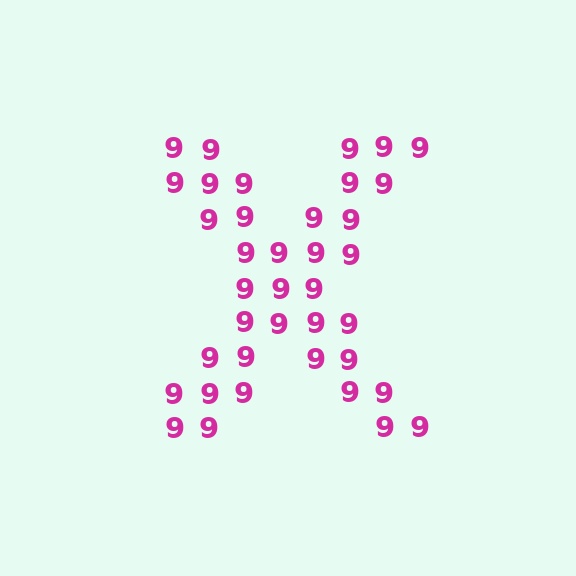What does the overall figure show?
The overall figure shows the letter X.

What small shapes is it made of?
It is made of small digit 9's.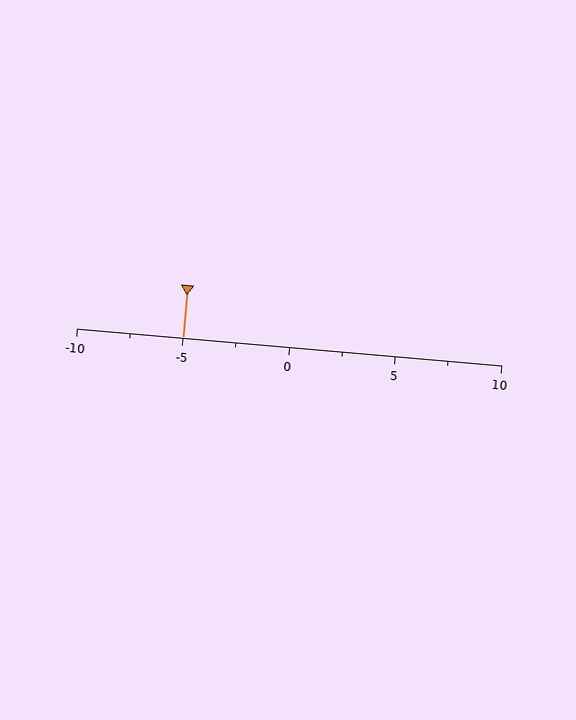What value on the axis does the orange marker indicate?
The marker indicates approximately -5.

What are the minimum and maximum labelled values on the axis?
The axis runs from -10 to 10.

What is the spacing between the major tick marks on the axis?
The major ticks are spaced 5 apart.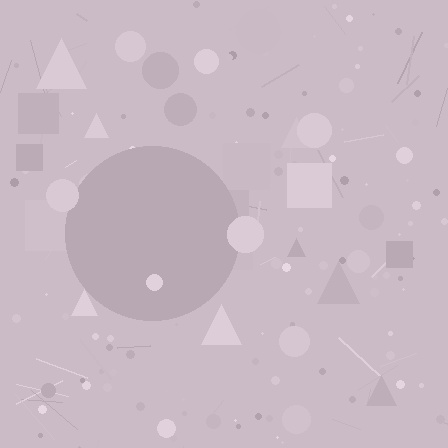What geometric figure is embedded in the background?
A circle is embedded in the background.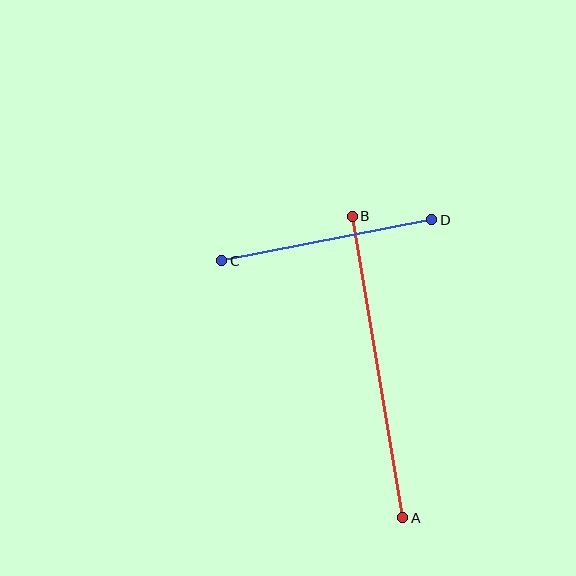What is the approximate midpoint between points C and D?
The midpoint is at approximately (327, 240) pixels.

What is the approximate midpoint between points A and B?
The midpoint is at approximately (378, 367) pixels.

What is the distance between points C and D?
The distance is approximately 214 pixels.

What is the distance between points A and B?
The distance is approximately 306 pixels.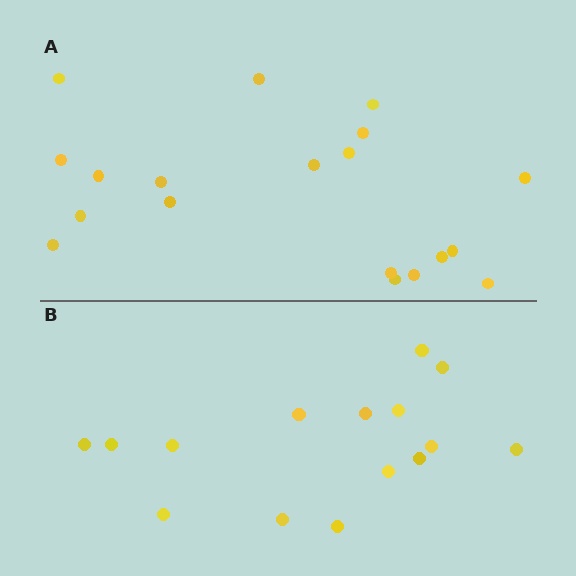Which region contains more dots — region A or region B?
Region A (the top region) has more dots.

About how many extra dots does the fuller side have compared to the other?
Region A has about 4 more dots than region B.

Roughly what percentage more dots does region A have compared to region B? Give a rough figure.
About 25% more.